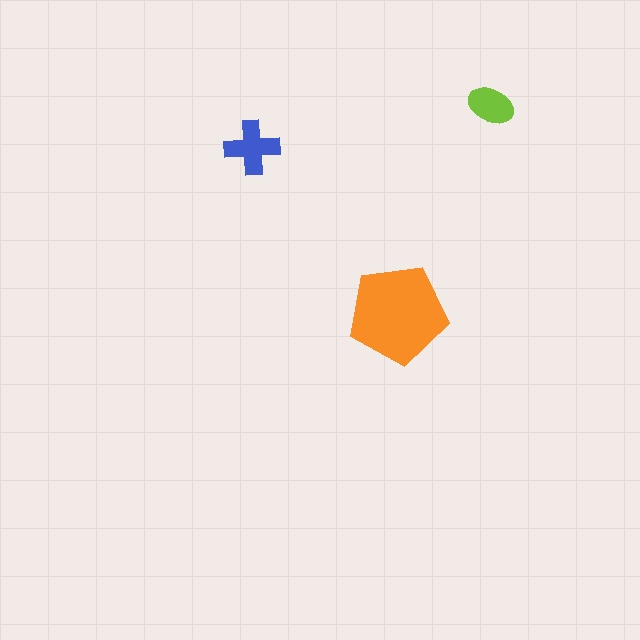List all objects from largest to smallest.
The orange pentagon, the blue cross, the lime ellipse.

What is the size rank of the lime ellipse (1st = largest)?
3rd.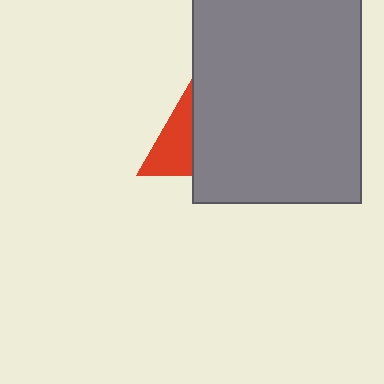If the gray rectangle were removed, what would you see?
You would see the complete red triangle.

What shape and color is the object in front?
The object in front is a gray rectangle.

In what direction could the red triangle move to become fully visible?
The red triangle could move left. That would shift it out from behind the gray rectangle entirely.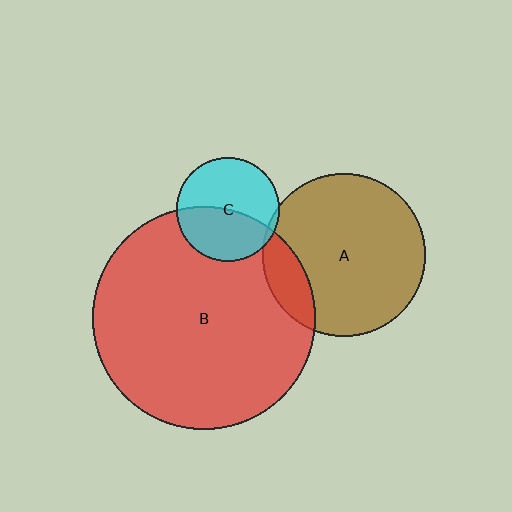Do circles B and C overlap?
Yes.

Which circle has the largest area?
Circle B (red).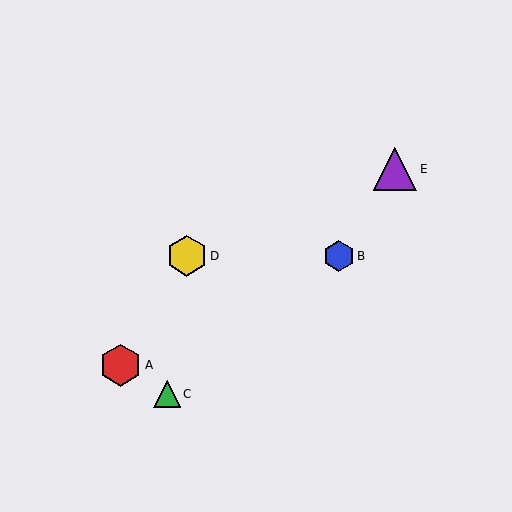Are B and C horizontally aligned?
No, B is at y≈256 and C is at y≈394.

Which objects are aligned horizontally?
Objects B, D are aligned horizontally.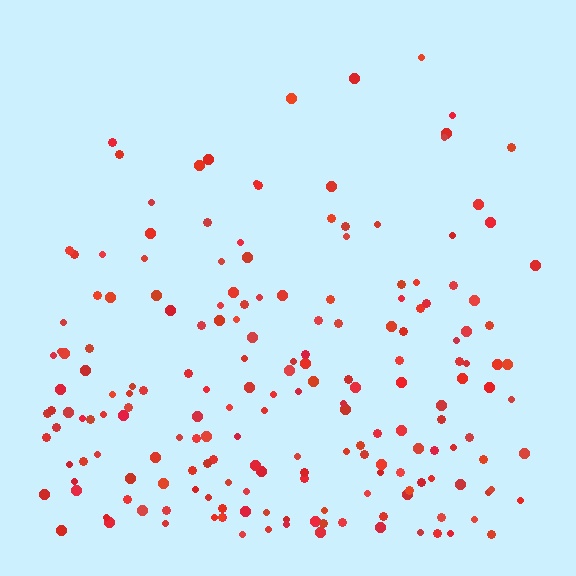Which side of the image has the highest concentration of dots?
The bottom.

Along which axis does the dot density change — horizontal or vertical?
Vertical.